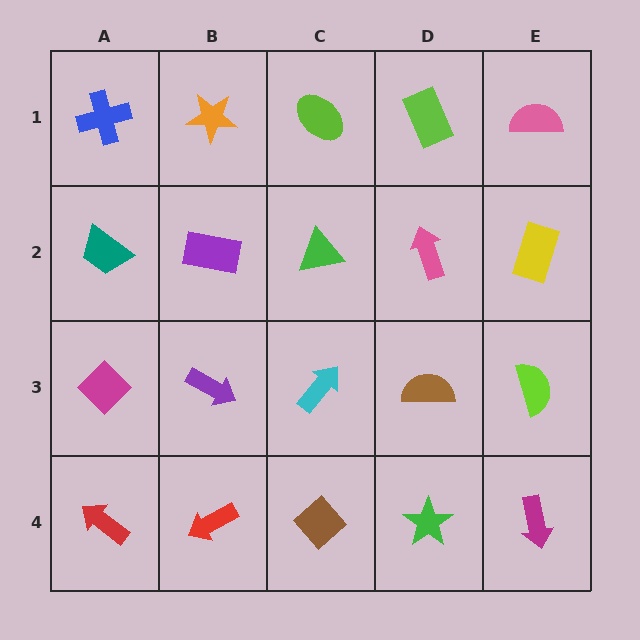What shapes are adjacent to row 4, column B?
A purple arrow (row 3, column B), a red arrow (row 4, column A), a brown diamond (row 4, column C).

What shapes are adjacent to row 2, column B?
An orange star (row 1, column B), a purple arrow (row 3, column B), a teal trapezoid (row 2, column A), a green triangle (row 2, column C).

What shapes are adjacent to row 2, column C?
A lime ellipse (row 1, column C), a cyan arrow (row 3, column C), a purple rectangle (row 2, column B), a pink arrow (row 2, column D).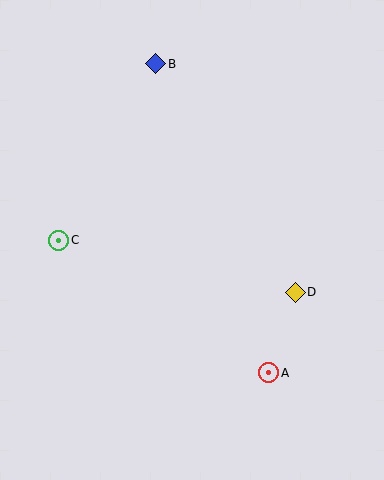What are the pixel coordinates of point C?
Point C is at (59, 240).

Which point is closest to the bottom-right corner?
Point A is closest to the bottom-right corner.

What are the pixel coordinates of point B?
Point B is at (156, 64).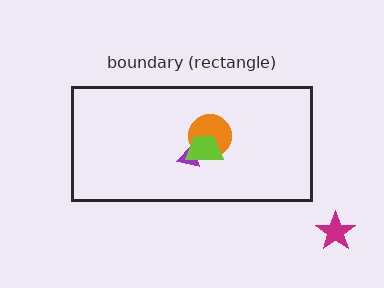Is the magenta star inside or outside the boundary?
Outside.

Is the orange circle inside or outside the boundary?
Inside.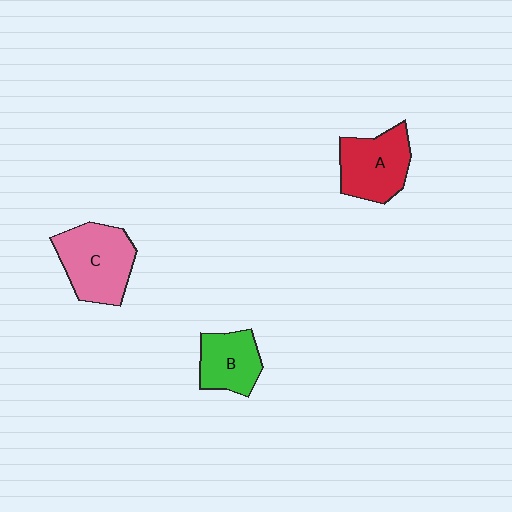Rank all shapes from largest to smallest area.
From largest to smallest: C (pink), A (red), B (green).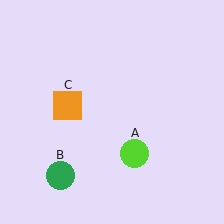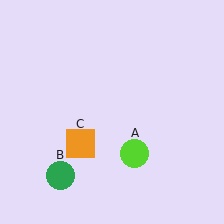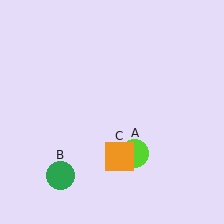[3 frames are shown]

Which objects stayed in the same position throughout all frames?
Lime circle (object A) and green circle (object B) remained stationary.